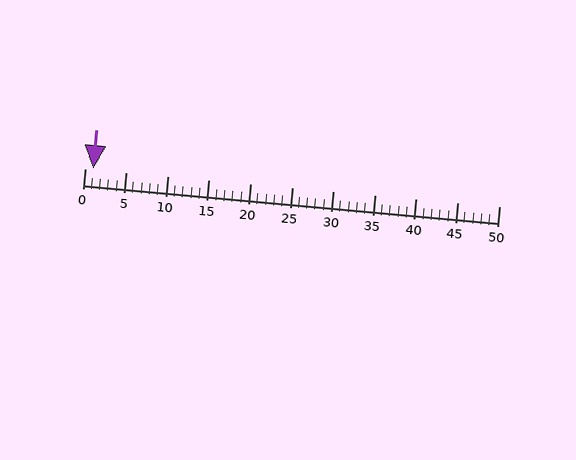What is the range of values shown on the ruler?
The ruler shows values from 0 to 50.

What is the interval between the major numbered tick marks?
The major tick marks are spaced 5 units apart.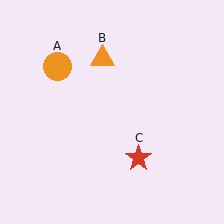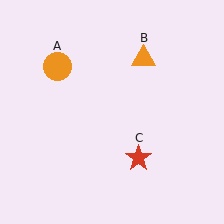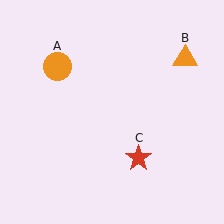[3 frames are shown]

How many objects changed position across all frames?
1 object changed position: orange triangle (object B).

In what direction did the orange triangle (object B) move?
The orange triangle (object B) moved right.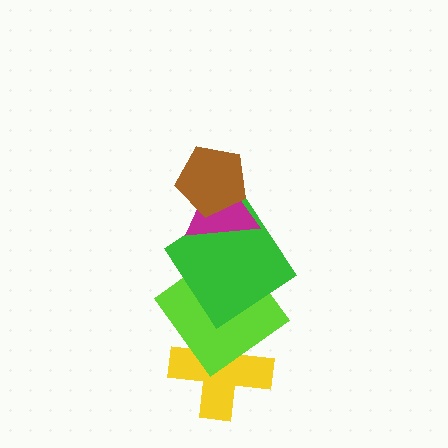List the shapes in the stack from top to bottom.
From top to bottom: the brown pentagon, the magenta triangle, the green diamond, the lime diamond, the yellow cross.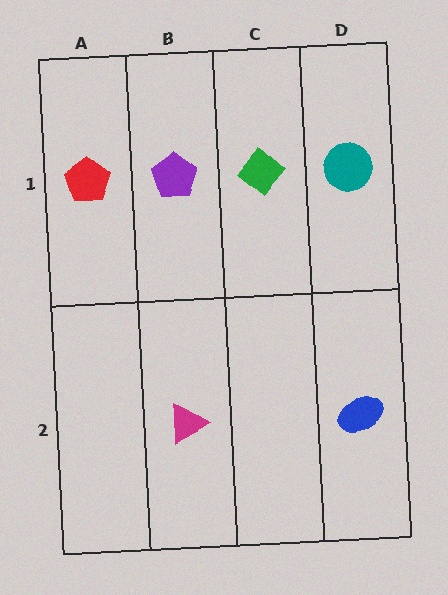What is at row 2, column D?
A blue ellipse.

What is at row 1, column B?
A purple pentagon.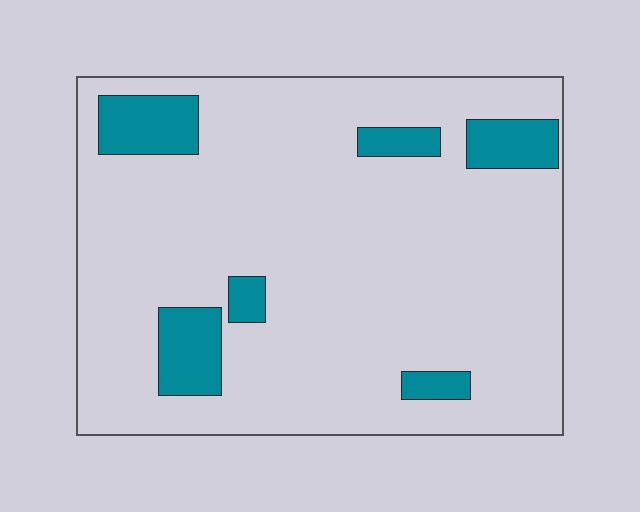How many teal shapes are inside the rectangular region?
6.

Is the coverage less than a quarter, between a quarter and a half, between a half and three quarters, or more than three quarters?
Less than a quarter.